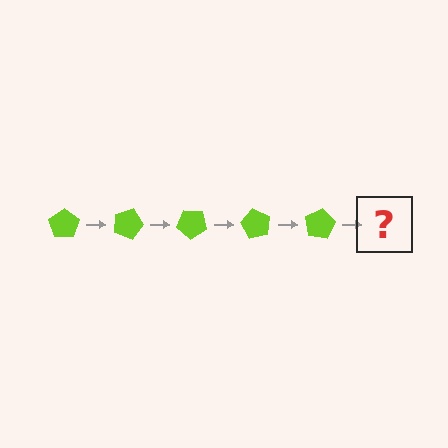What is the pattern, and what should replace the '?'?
The pattern is that the pentagon rotates 20 degrees each step. The '?' should be a lime pentagon rotated 100 degrees.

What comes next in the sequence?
The next element should be a lime pentagon rotated 100 degrees.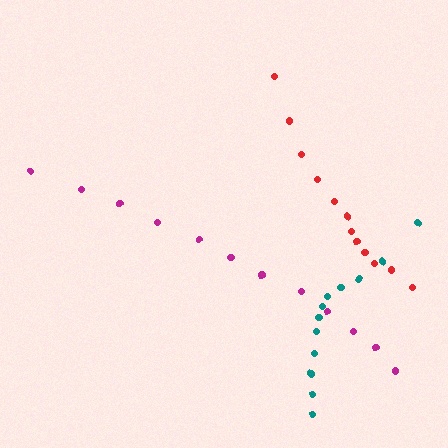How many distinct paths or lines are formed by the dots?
There are 3 distinct paths.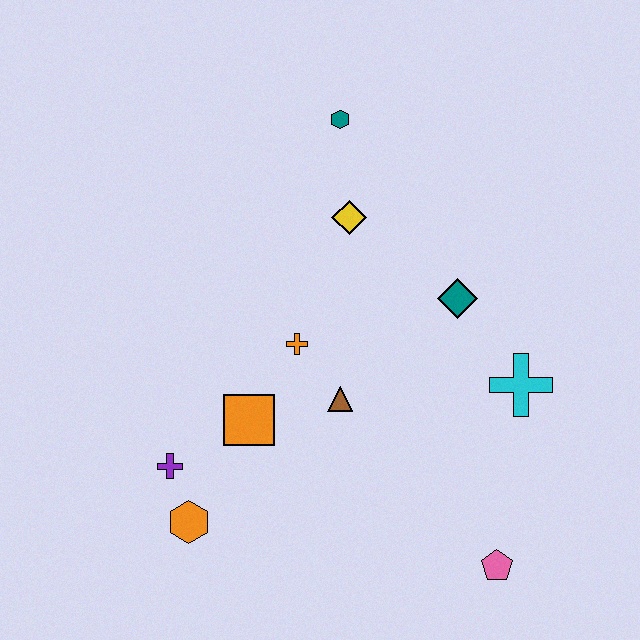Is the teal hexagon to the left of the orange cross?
No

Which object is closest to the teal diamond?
The cyan cross is closest to the teal diamond.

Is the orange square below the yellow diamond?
Yes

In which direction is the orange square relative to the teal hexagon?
The orange square is below the teal hexagon.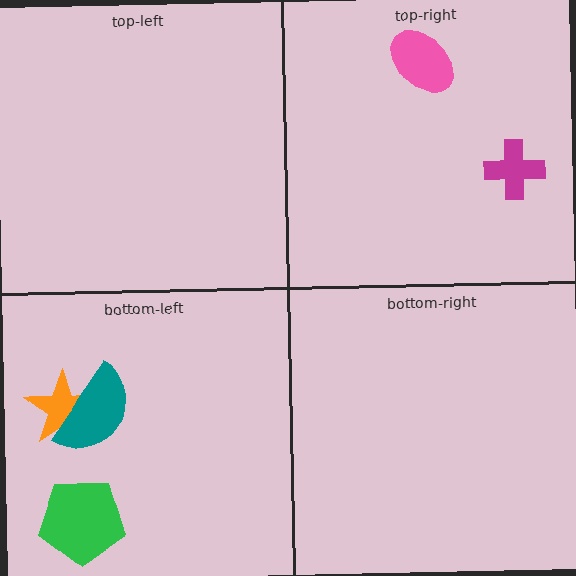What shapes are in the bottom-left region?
The orange star, the green pentagon, the teal semicircle.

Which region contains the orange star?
The bottom-left region.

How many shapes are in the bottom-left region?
3.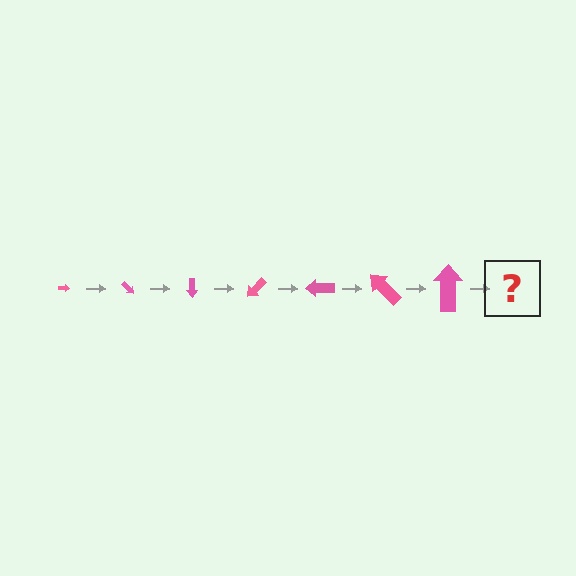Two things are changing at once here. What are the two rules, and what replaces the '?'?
The two rules are that the arrow grows larger each step and it rotates 45 degrees each step. The '?' should be an arrow, larger than the previous one and rotated 315 degrees from the start.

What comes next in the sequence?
The next element should be an arrow, larger than the previous one and rotated 315 degrees from the start.